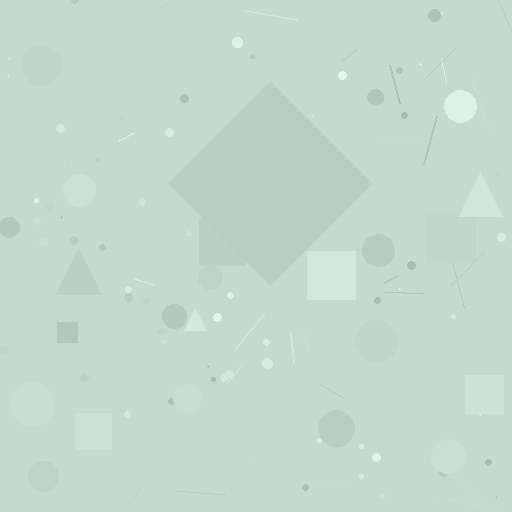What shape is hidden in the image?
A diamond is hidden in the image.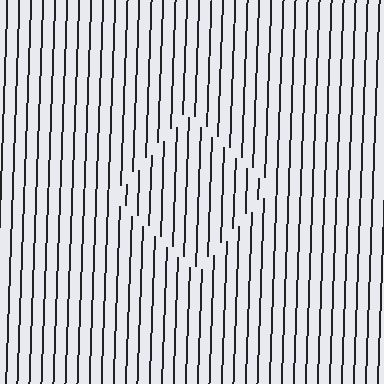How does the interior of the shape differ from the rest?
The interior of the shape contains the same grating, shifted by half a period — the contour is defined by the phase discontinuity where line-ends from the inner and outer gratings abut.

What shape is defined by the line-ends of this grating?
An illusory square. The interior of the shape contains the same grating, shifted by half a period — the contour is defined by the phase discontinuity where line-ends from the inner and outer gratings abut.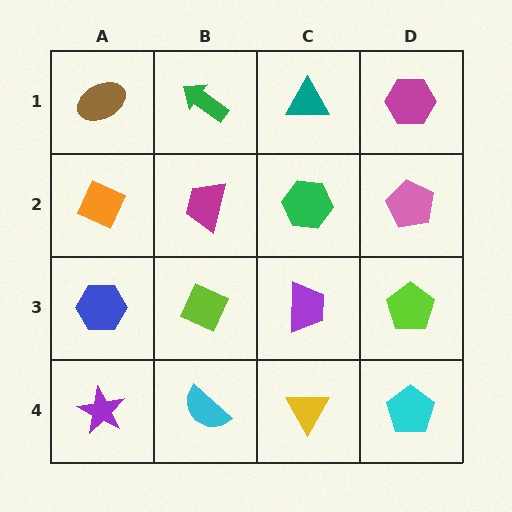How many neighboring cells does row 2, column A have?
3.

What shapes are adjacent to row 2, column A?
A brown ellipse (row 1, column A), a blue hexagon (row 3, column A), a magenta trapezoid (row 2, column B).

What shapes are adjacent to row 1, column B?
A magenta trapezoid (row 2, column B), a brown ellipse (row 1, column A), a teal triangle (row 1, column C).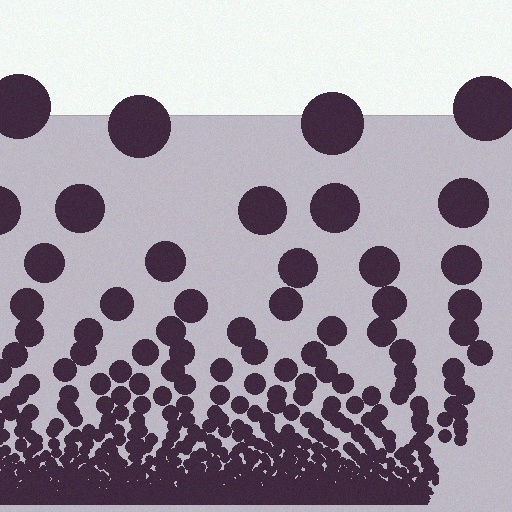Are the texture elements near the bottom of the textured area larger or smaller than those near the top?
Smaller. The gradient is inverted — elements near the bottom are smaller and denser.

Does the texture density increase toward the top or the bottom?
Density increases toward the bottom.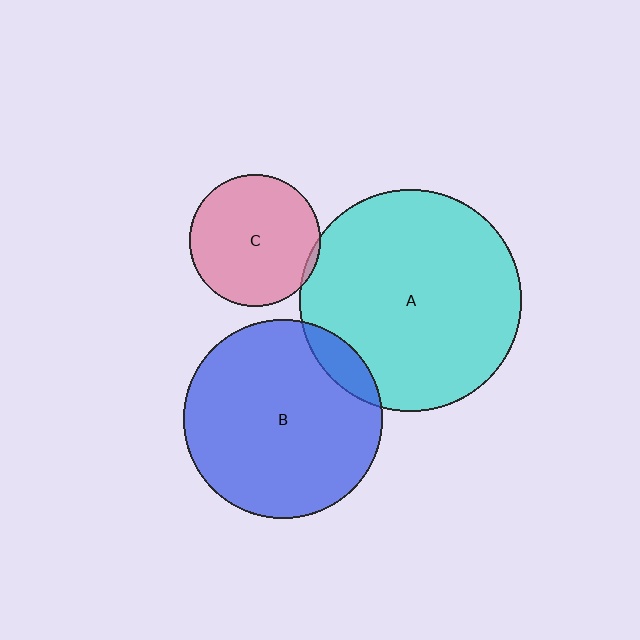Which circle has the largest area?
Circle A (cyan).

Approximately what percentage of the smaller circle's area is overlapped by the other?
Approximately 5%.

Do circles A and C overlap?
Yes.